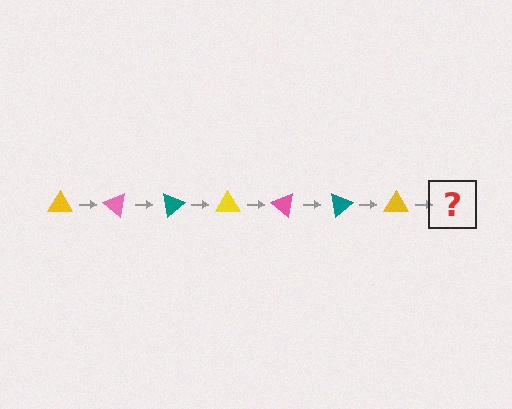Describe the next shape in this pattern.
It should be a pink triangle, rotated 280 degrees from the start.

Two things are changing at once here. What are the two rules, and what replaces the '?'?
The two rules are that it rotates 40 degrees each step and the color cycles through yellow, pink, and teal. The '?' should be a pink triangle, rotated 280 degrees from the start.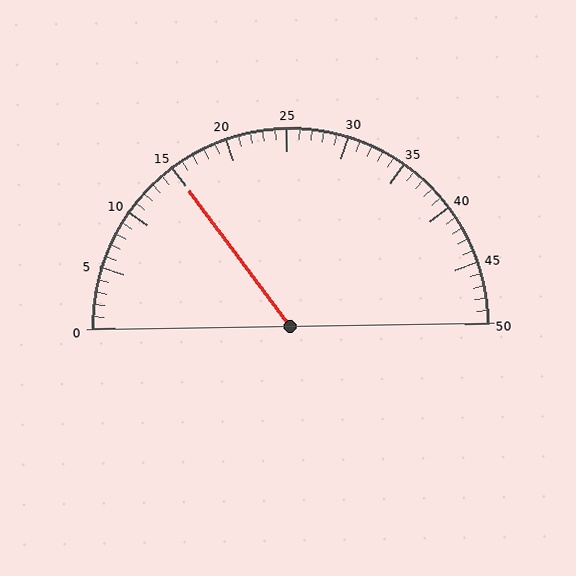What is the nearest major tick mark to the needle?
The nearest major tick mark is 15.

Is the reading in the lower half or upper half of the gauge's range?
The reading is in the lower half of the range (0 to 50).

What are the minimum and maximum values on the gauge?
The gauge ranges from 0 to 50.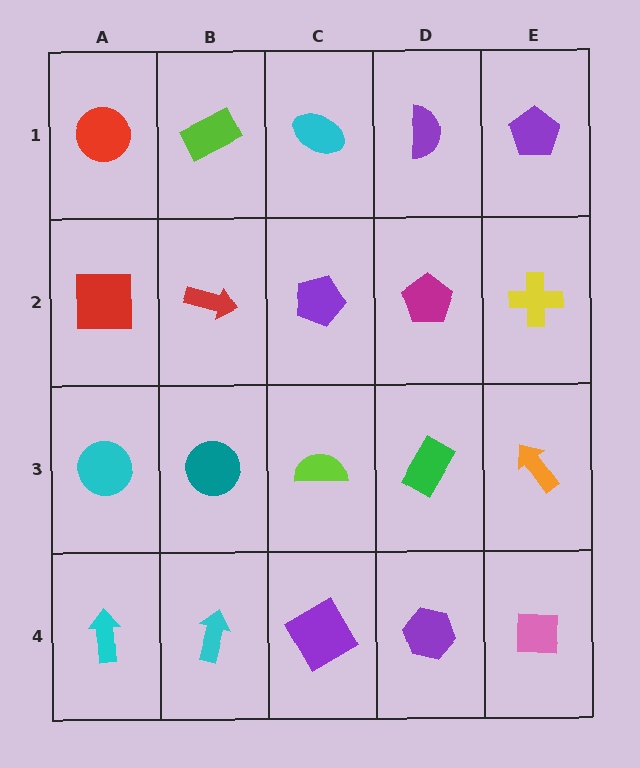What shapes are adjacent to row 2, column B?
A lime rectangle (row 1, column B), a teal circle (row 3, column B), a red square (row 2, column A), a purple pentagon (row 2, column C).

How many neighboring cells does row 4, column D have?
3.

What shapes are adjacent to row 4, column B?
A teal circle (row 3, column B), a cyan arrow (row 4, column A), a purple diamond (row 4, column C).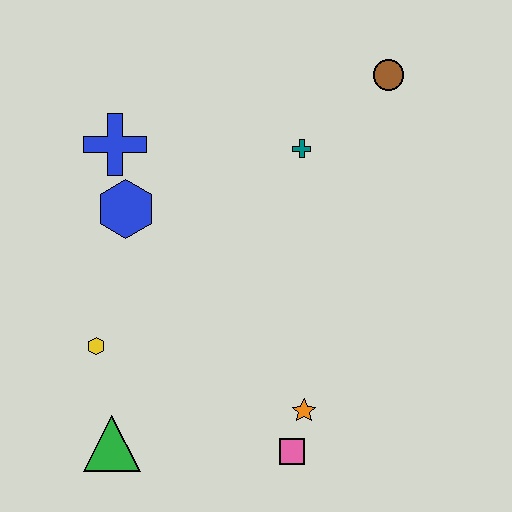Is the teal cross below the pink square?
No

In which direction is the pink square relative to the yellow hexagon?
The pink square is to the right of the yellow hexagon.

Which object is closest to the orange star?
The pink square is closest to the orange star.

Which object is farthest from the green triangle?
The brown circle is farthest from the green triangle.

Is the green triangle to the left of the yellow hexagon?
No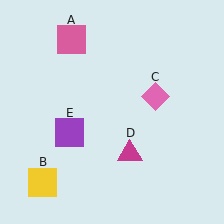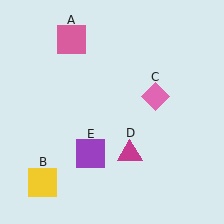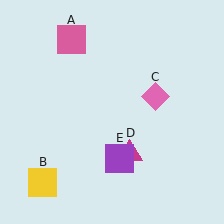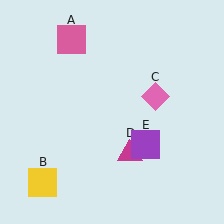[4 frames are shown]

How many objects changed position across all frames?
1 object changed position: purple square (object E).